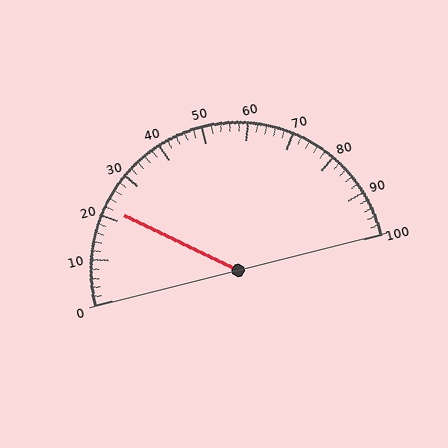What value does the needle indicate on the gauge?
The needle indicates approximately 22.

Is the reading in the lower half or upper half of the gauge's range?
The reading is in the lower half of the range (0 to 100).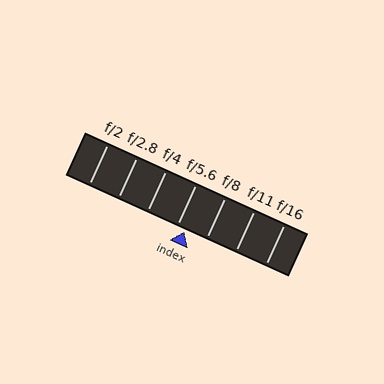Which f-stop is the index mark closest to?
The index mark is closest to f/5.6.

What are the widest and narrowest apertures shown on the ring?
The widest aperture shown is f/2 and the narrowest is f/16.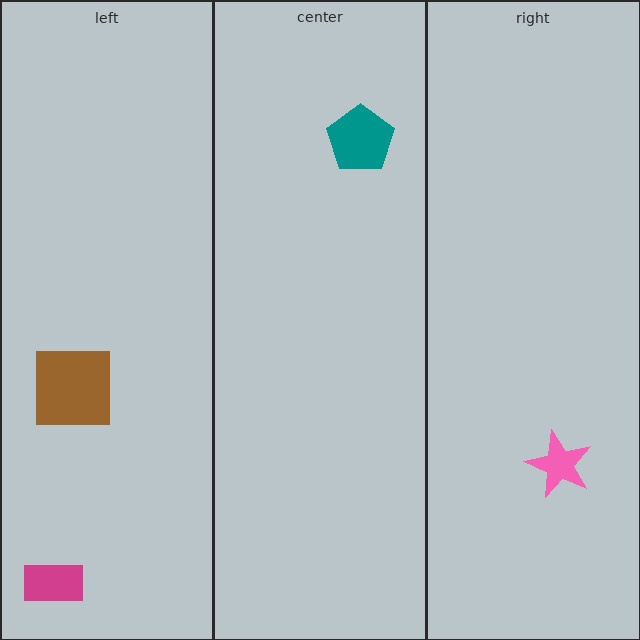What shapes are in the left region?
The brown square, the magenta rectangle.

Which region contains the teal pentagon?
The center region.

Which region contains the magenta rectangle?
The left region.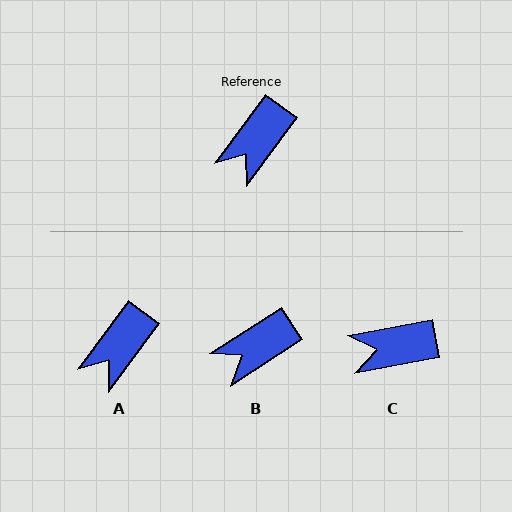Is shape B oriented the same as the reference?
No, it is off by about 21 degrees.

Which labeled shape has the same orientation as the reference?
A.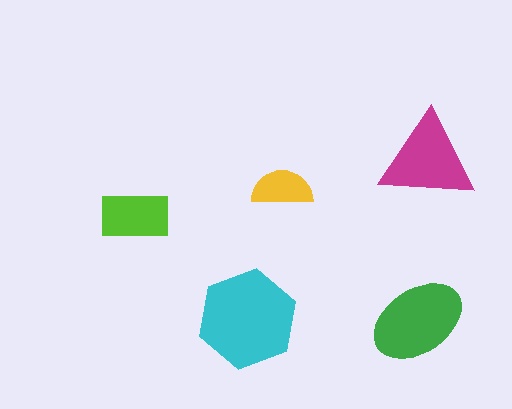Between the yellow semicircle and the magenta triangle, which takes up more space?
The magenta triangle.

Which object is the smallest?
The yellow semicircle.